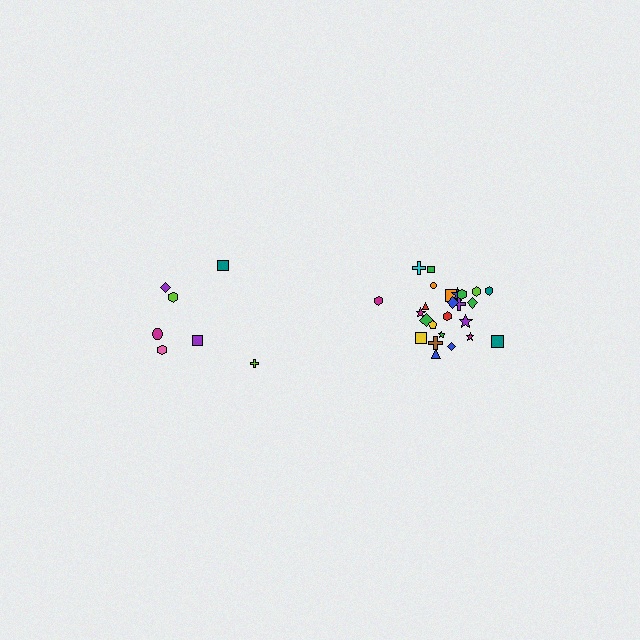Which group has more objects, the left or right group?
The right group.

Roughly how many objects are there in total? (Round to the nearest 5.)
Roughly 30 objects in total.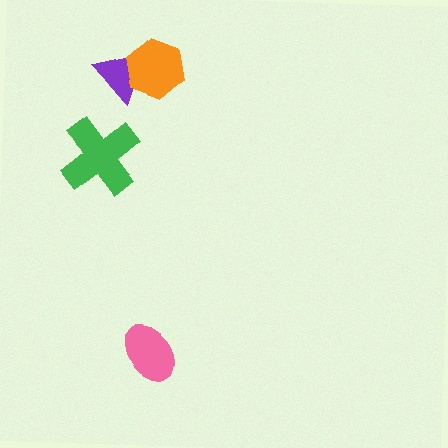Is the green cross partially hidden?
No, no other shape covers it.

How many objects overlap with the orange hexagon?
1 object overlaps with the orange hexagon.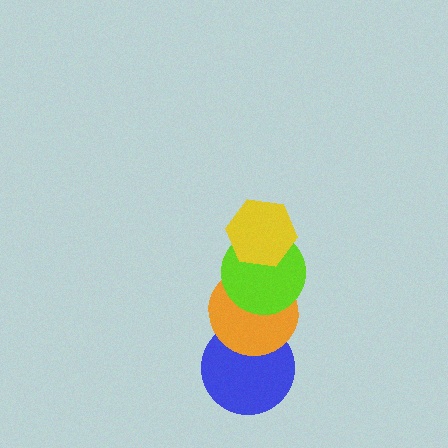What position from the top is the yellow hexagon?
The yellow hexagon is 1st from the top.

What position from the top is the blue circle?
The blue circle is 4th from the top.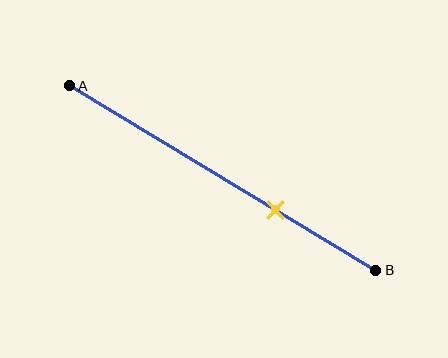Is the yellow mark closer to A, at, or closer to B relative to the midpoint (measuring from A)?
The yellow mark is closer to point B than the midpoint of segment AB.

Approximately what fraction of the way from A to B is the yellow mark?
The yellow mark is approximately 65% of the way from A to B.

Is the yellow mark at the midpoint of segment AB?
No, the mark is at about 65% from A, not at the 50% midpoint.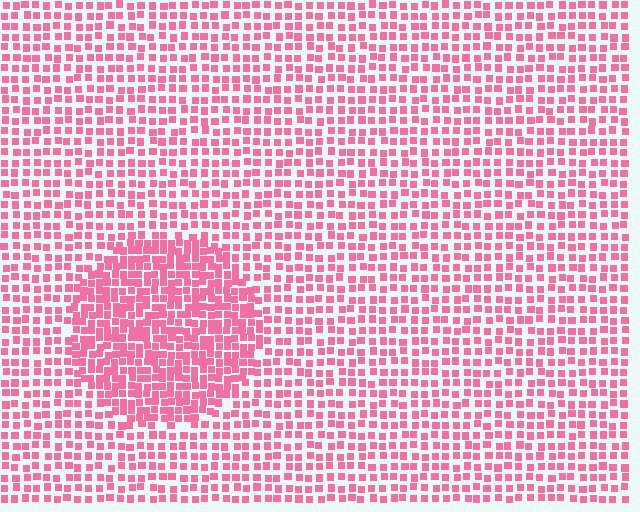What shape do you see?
I see a circle.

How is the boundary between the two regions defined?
The boundary is defined by a change in element density (approximately 1.7x ratio). All elements are the same color, size, and shape.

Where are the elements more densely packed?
The elements are more densely packed inside the circle boundary.